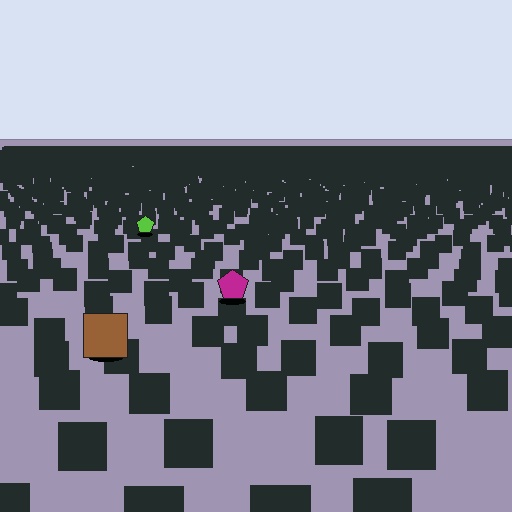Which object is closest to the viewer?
The brown square is closest. The texture marks near it are larger and more spread out.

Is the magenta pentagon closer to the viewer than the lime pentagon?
Yes. The magenta pentagon is closer — you can tell from the texture gradient: the ground texture is coarser near it.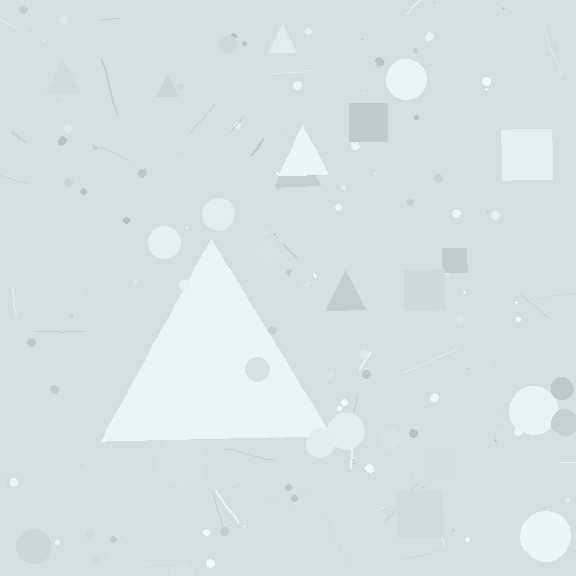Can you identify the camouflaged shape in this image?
The camouflaged shape is a triangle.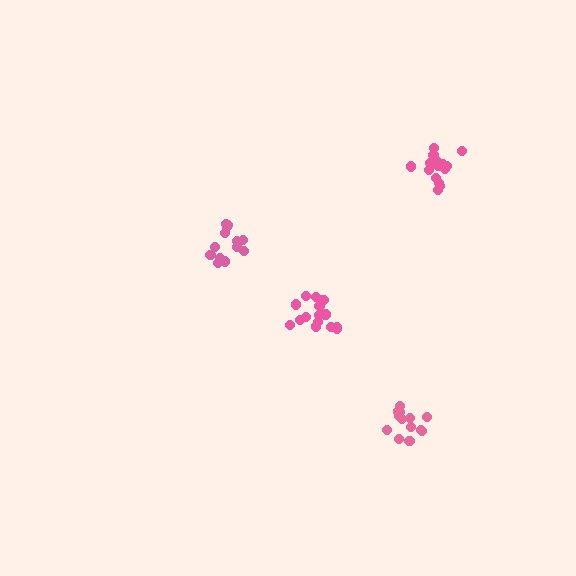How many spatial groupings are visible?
There are 4 spatial groupings.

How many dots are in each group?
Group 1: 13 dots, Group 2: 15 dots, Group 3: 15 dots, Group 4: 13 dots (56 total).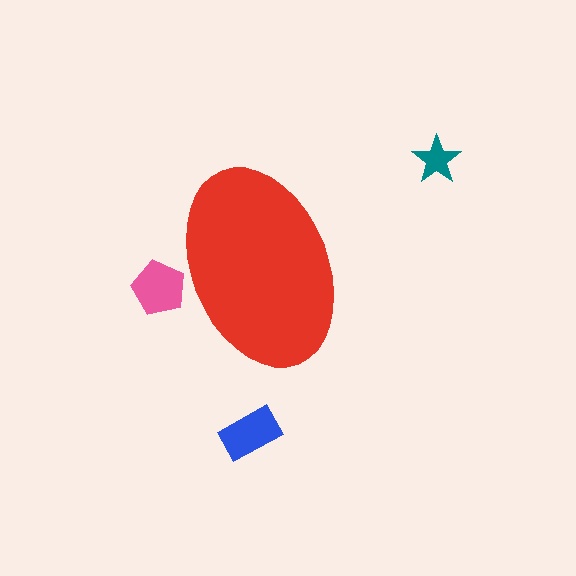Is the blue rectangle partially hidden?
No, the blue rectangle is fully visible.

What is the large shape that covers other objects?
A red ellipse.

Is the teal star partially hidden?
No, the teal star is fully visible.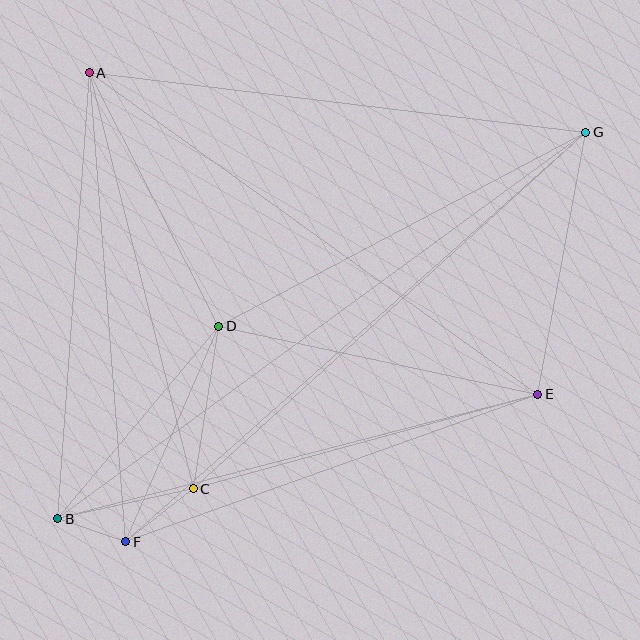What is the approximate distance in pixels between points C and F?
The distance between C and F is approximately 86 pixels.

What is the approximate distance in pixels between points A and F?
The distance between A and F is approximately 470 pixels.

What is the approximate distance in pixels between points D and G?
The distance between D and G is approximately 415 pixels.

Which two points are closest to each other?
Points B and F are closest to each other.